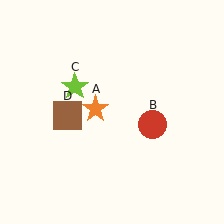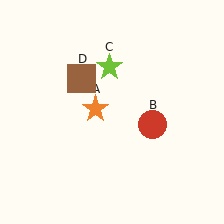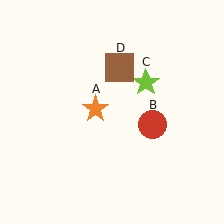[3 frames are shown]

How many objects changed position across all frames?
2 objects changed position: lime star (object C), brown square (object D).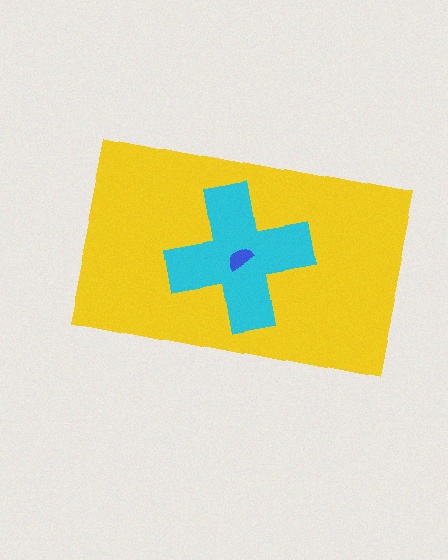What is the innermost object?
The blue semicircle.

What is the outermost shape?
The yellow rectangle.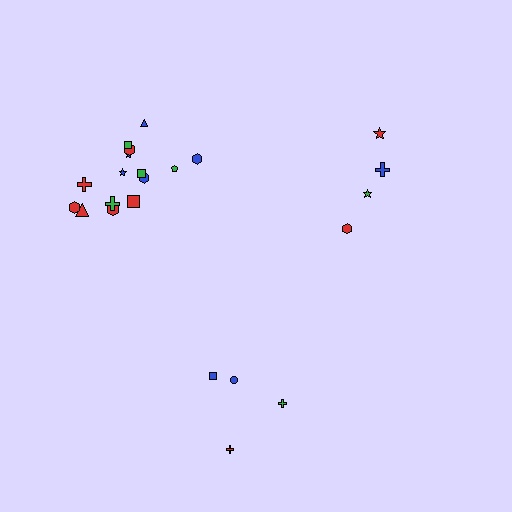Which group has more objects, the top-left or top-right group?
The top-left group.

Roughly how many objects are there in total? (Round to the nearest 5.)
Roughly 25 objects in total.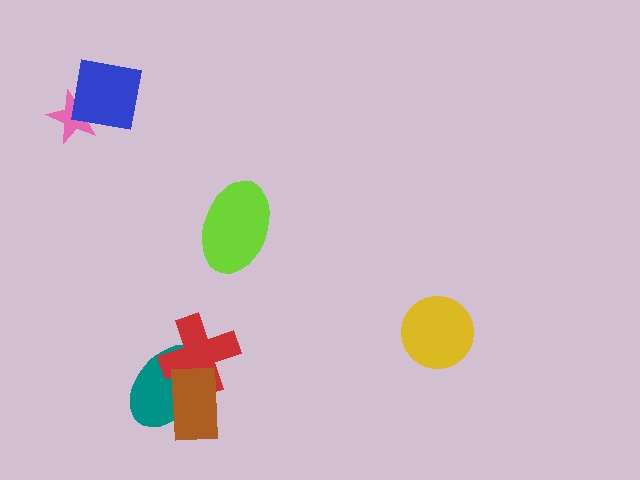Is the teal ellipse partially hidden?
Yes, it is partially covered by another shape.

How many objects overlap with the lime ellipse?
0 objects overlap with the lime ellipse.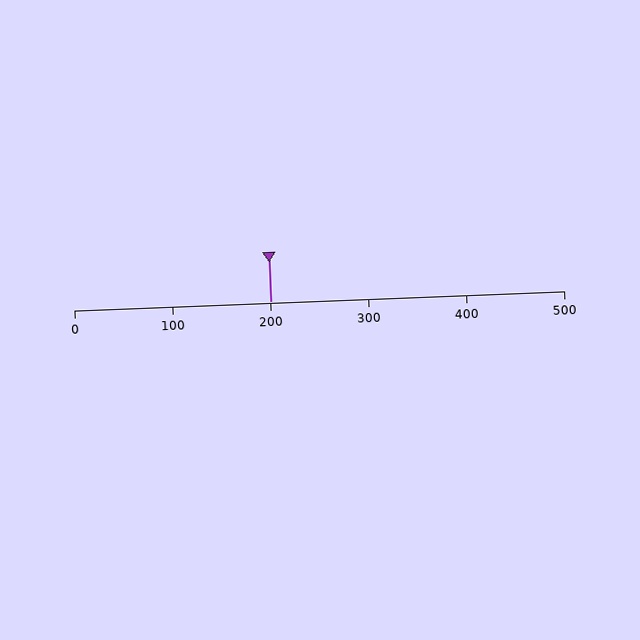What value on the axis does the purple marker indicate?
The marker indicates approximately 200.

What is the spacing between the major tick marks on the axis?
The major ticks are spaced 100 apart.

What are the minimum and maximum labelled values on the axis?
The axis runs from 0 to 500.